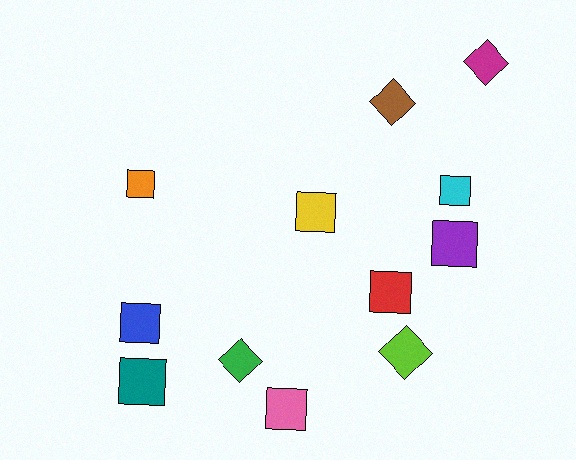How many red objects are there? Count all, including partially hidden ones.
There is 1 red object.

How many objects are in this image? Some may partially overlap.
There are 12 objects.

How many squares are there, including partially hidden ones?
There are 8 squares.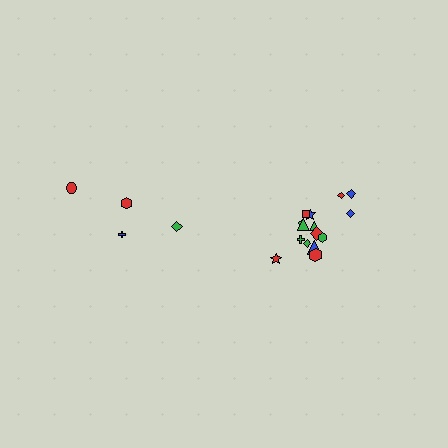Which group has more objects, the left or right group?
The right group.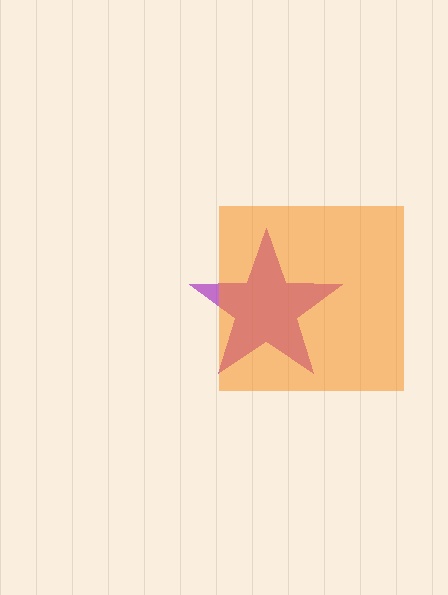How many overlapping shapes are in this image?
There are 2 overlapping shapes in the image.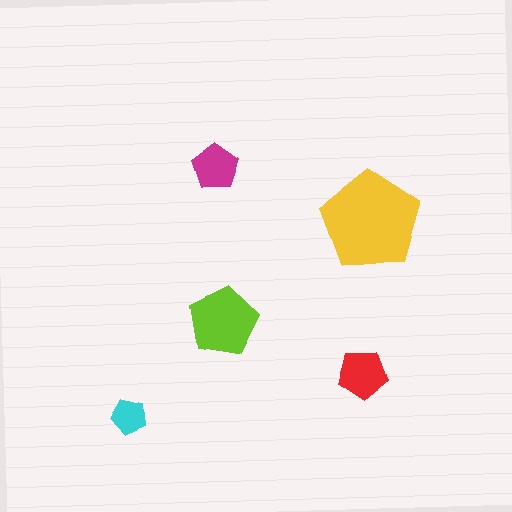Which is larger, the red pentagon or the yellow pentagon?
The yellow one.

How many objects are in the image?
There are 5 objects in the image.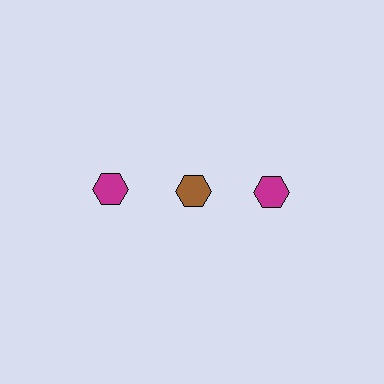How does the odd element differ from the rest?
It has a different color: brown instead of magenta.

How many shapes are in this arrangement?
There are 3 shapes arranged in a grid pattern.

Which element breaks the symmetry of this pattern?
The brown hexagon in the top row, second from left column breaks the symmetry. All other shapes are magenta hexagons.